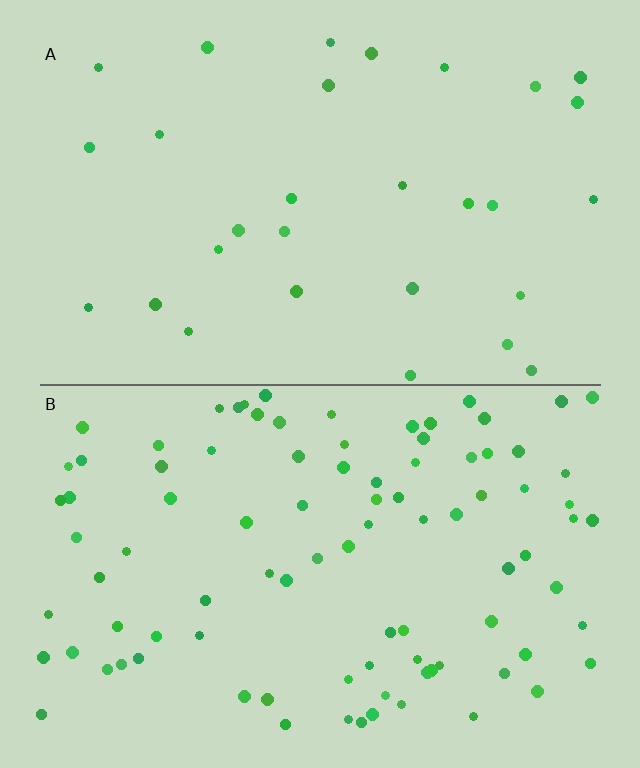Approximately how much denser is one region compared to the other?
Approximately 3.2× — region B over region A.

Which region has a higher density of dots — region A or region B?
B (the bottom).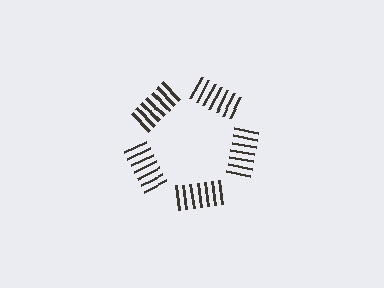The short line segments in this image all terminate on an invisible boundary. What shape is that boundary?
An illusory pentagon — the line segments terminate on its edges but no continuous stroke is drawn.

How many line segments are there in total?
35 — 7 along each of the 5 edges.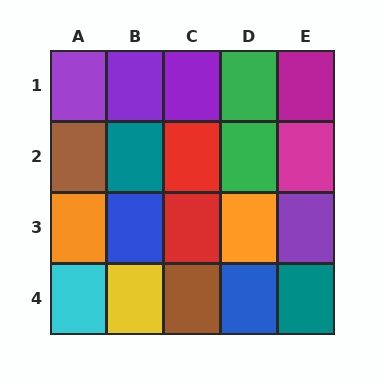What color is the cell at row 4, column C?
Brown.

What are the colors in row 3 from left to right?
Orange, blue, red, orange, purple.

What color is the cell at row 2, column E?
Magenta.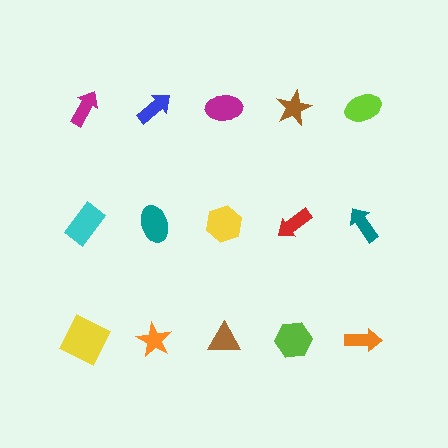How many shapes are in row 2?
5 shapes.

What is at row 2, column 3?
A yellow hexagon.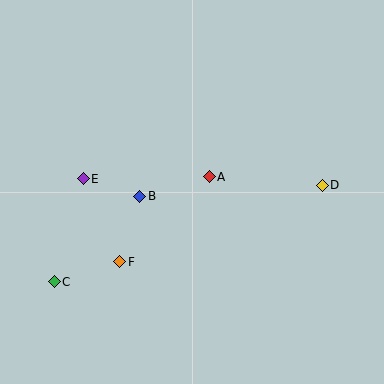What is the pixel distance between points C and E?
The distance between C and E is 107 pixels.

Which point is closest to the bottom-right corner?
Point D is closest to the bottom-right corner.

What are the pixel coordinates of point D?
Point D is at (322, 185).